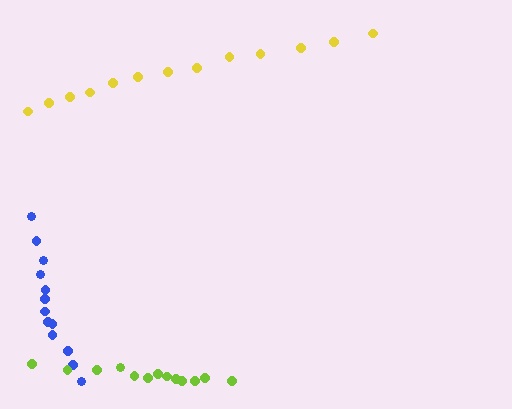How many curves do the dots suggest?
There are 3 distinct paths.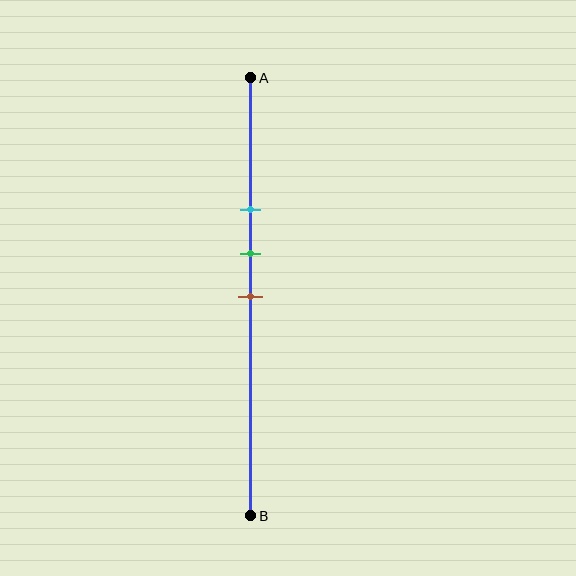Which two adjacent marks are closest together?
The green and brown marks are the closest adjacent pair.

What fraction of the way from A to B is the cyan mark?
The cyan mark is approximately 30% (0.3) of the way from A to B.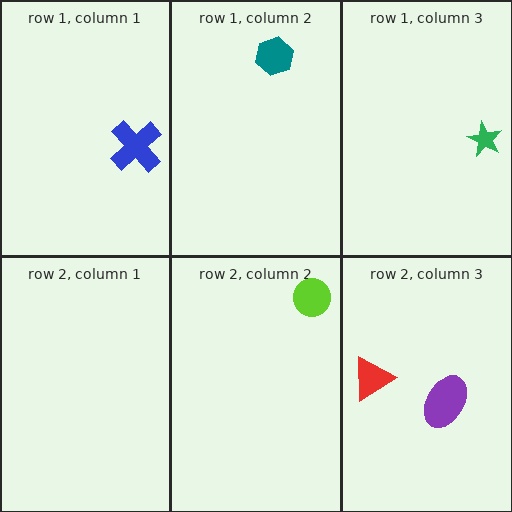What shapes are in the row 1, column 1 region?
The blue cross.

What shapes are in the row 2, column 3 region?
The red triangle, the purple ellipse.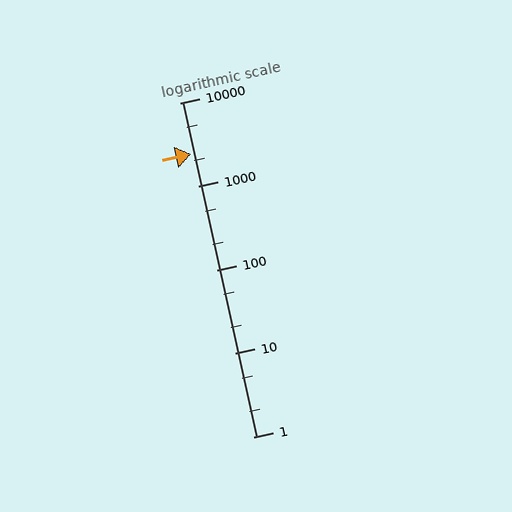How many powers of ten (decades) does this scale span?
The scale spans 4 decades, from 1 to 10000.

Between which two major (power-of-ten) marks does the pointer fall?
The pointer is between 1000 and 10000.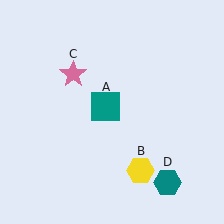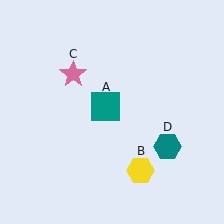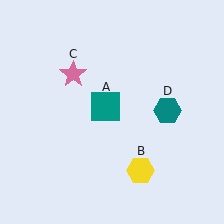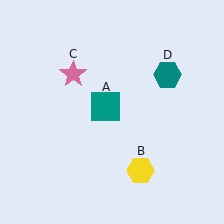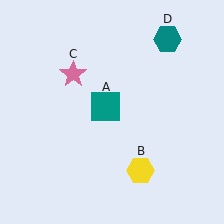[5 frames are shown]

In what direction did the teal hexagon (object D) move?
The teal hexagon (object D) moved up.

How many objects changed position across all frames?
1 object changed position: teal hexagon (object D).